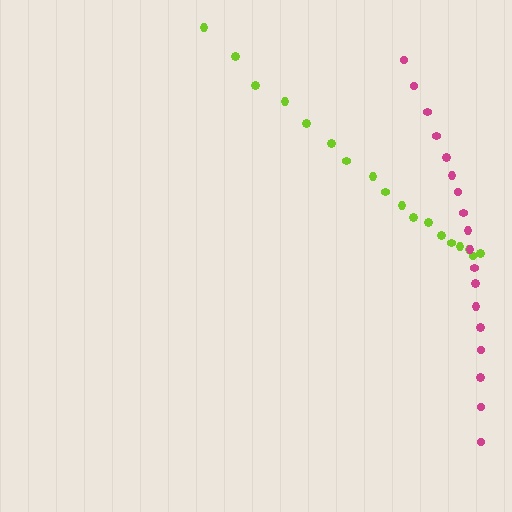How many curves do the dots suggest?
There are 2 distinct paths.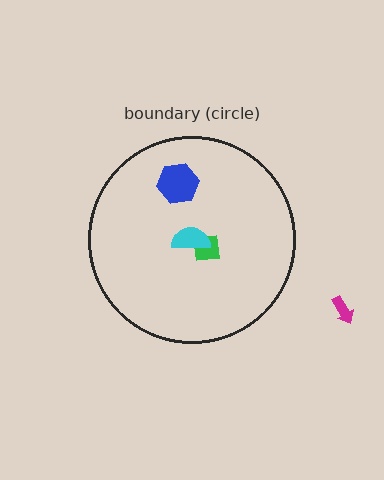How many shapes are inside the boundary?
3 inside, 1 outside.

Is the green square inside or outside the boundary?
Inside.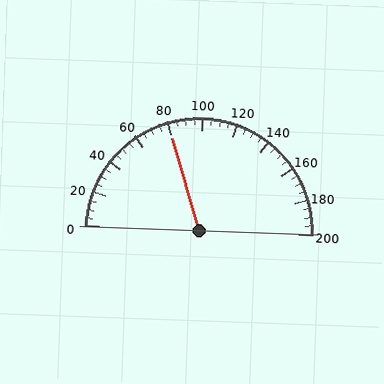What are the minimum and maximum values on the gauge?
The gauge ranges from 0 to 200.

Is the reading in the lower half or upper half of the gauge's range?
The reading is in the lower half of the range (0 to 200).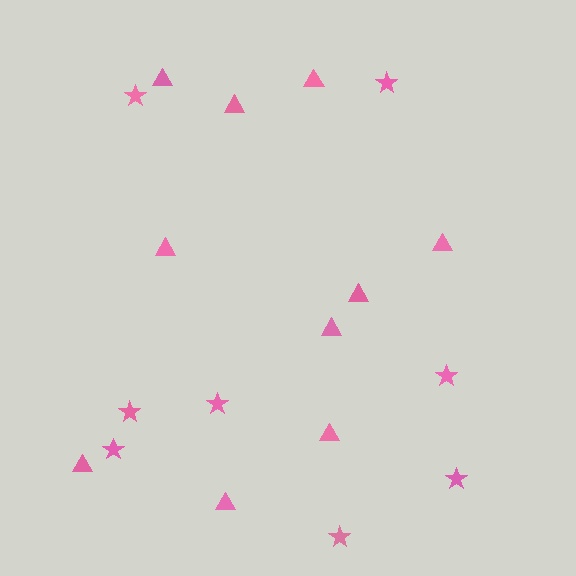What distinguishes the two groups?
There are 2 groups: one group of stars (8) and one group of triangles (10).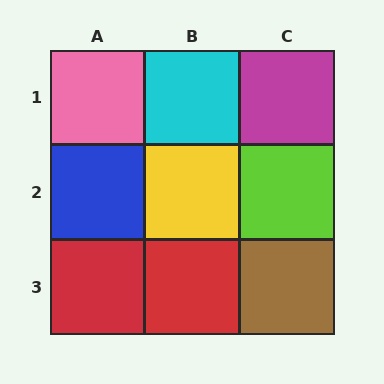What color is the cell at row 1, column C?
Magenta.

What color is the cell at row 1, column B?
Cyan.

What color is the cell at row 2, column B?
Yellow.